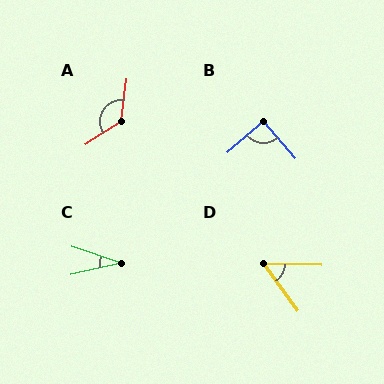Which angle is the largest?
A, at approximately 131 degrees.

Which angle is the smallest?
C, at approximately 31 degrees.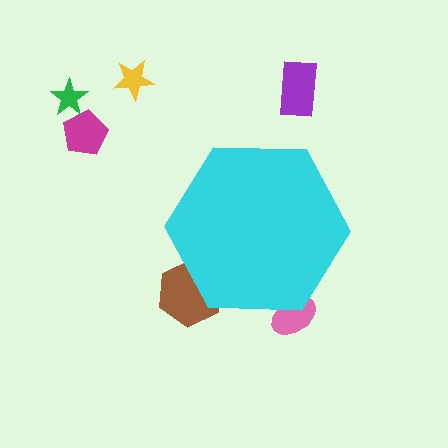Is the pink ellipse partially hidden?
Yes, the pink ellipse is partially hidden behind the cyan hexagon.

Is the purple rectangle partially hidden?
No, the purple rectangle is fully visible.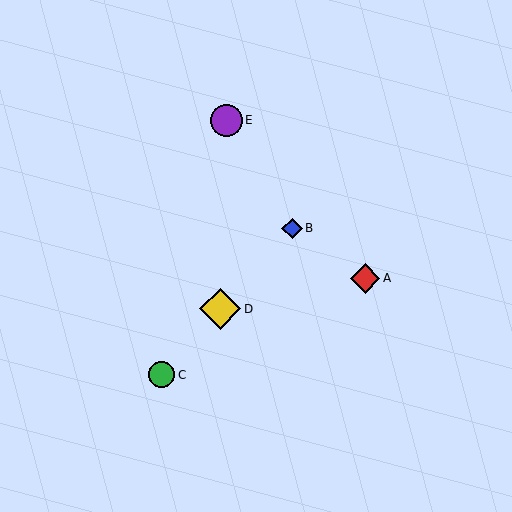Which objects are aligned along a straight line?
Objects B, C, D are aligned along a straight line.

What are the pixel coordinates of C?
Object C is at (162, 375).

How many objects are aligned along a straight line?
3 objects (B, C, D) are aligned along a straight line.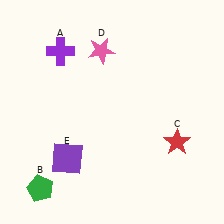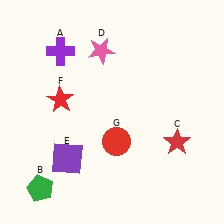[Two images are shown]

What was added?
A red star (F), a red circle (G) were added in Image 2.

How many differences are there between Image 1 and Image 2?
There are 2 differences between the two images.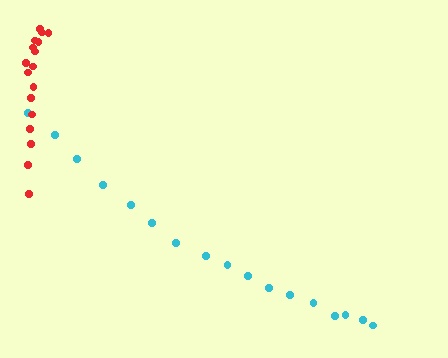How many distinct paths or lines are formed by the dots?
There are 2 distinct paths.